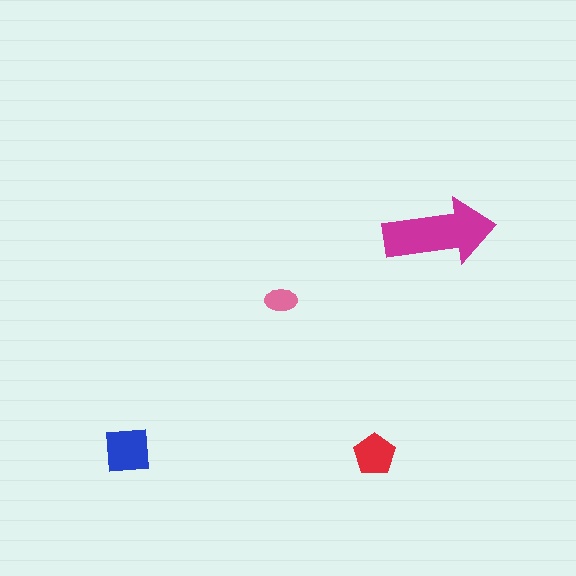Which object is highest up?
The magenta arrow is topmost.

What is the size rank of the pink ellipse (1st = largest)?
4th.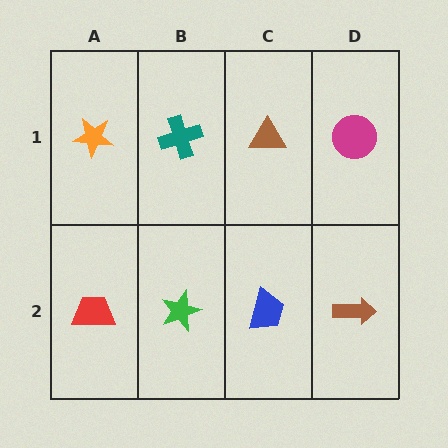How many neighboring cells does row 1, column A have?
2.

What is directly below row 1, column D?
A brown arrow.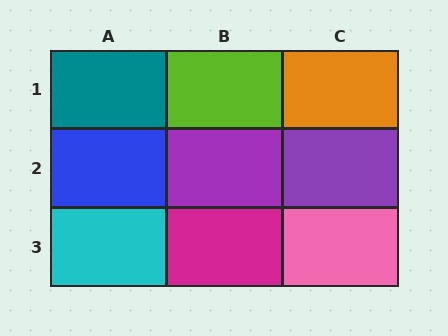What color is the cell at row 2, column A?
Blue.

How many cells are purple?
2 cells are purple.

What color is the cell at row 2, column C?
Purple.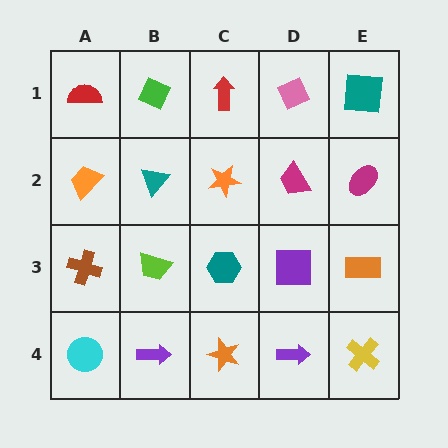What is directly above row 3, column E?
A magenta ellipse.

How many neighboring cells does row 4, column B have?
3.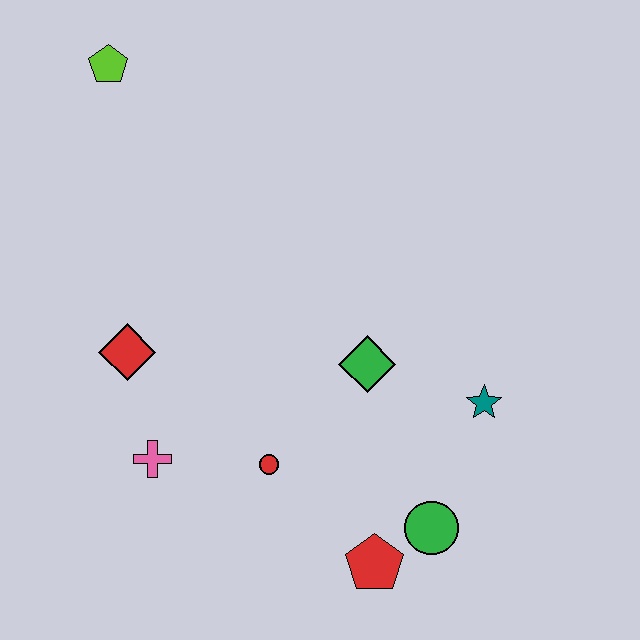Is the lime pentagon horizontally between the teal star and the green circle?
No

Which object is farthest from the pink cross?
The lime pentagon is farthest from the pink cross.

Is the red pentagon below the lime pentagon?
Yes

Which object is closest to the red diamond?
The pink cross is closest to the red diamond.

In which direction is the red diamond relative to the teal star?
The red diamond is to the left of the teal star.